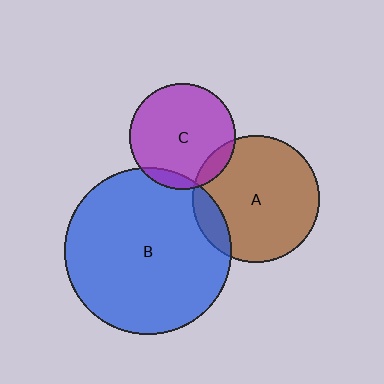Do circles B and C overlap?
Yes.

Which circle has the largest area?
Circle B (blue).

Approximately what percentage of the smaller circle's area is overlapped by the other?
Approximately 10%.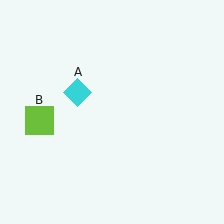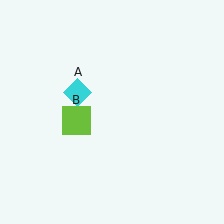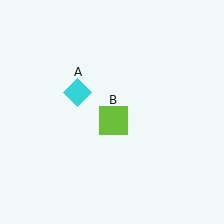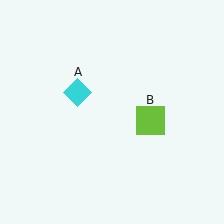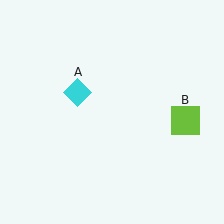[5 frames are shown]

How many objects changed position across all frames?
1 object changed position: lime square (object B).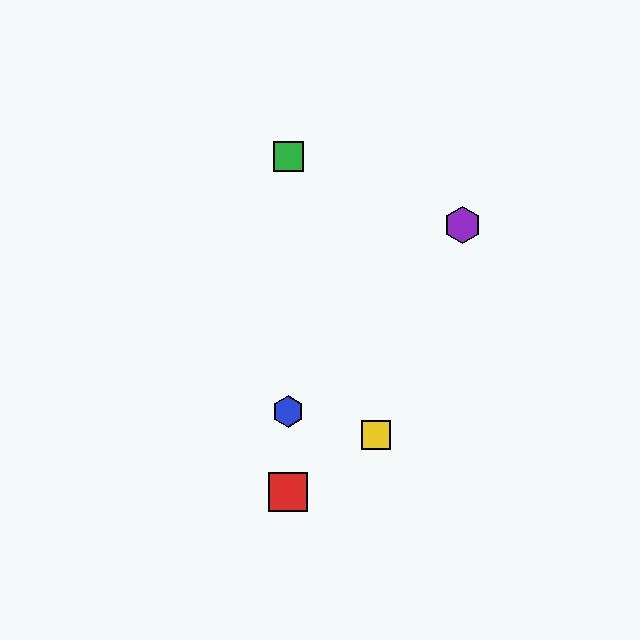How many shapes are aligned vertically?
3 shapes (the red square, the blue hexagon, the green square) are aligned vertically.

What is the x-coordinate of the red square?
The red square is at x≈288.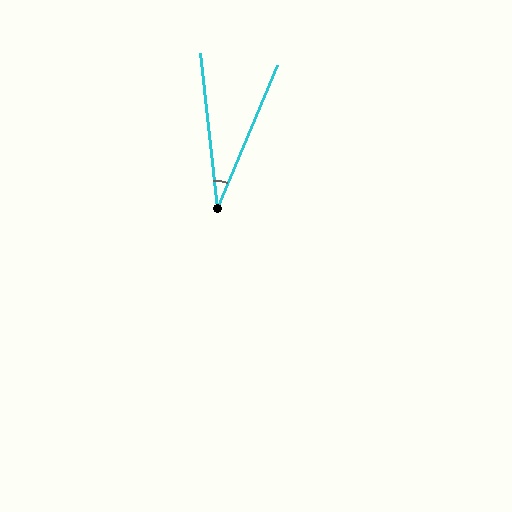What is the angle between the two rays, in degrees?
Approximately 29 degrees.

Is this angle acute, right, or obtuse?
It is acute.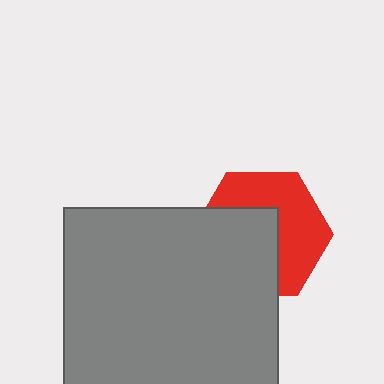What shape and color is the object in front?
The object in front is a gray square.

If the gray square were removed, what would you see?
You would see the complete red hexagon.